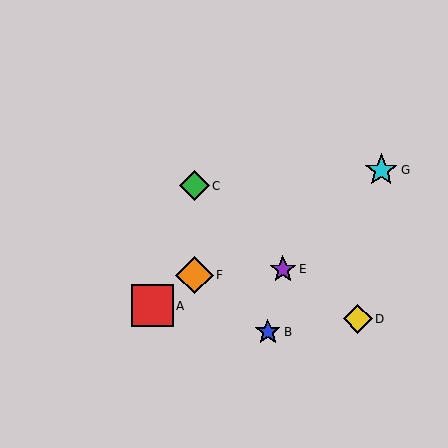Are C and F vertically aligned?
Yes, both are at x≈195.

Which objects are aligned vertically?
Objects C, F are aligned vertically.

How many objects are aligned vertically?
2 objects (C, F) are aligned vertically.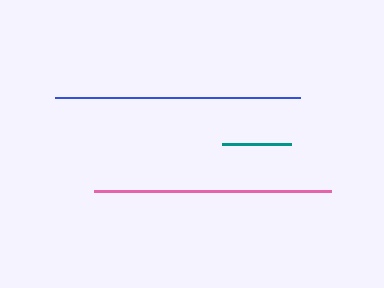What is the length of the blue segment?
The blue segment is approximately 244 pixels long.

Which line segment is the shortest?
The teal line is the shortest at approximately 68 pixels.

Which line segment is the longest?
The blue line is the longest at approximately 244 pixels.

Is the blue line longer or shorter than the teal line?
The blue line is longer than the teal line.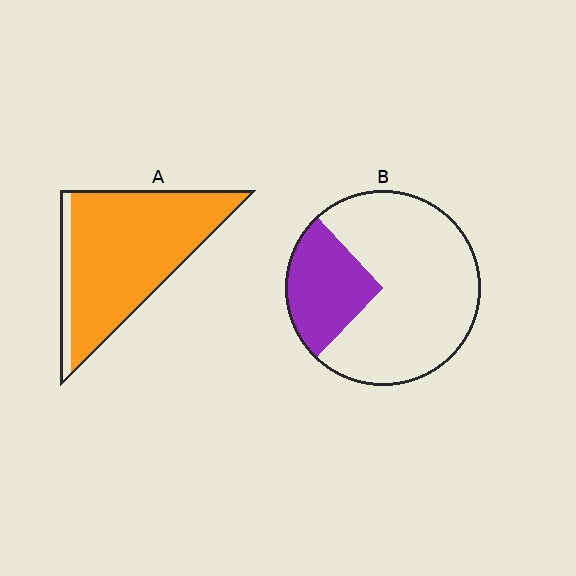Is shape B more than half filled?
No.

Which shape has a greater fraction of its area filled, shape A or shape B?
Shape A.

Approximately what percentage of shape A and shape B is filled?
A is approximately 90% and B is approximately 25%.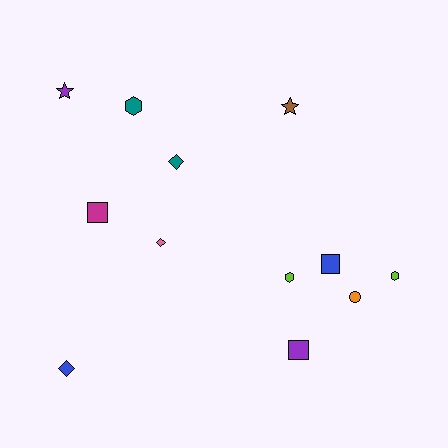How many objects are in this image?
There are 12 objects.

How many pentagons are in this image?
There are no pentagons.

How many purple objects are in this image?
There are 2 purple objects.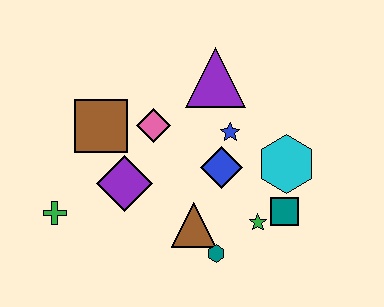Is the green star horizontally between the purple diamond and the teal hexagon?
No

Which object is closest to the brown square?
The pink diamond is closest to the brown square.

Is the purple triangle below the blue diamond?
No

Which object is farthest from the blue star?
The green cross is farthest from the blue star.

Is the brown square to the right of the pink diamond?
No